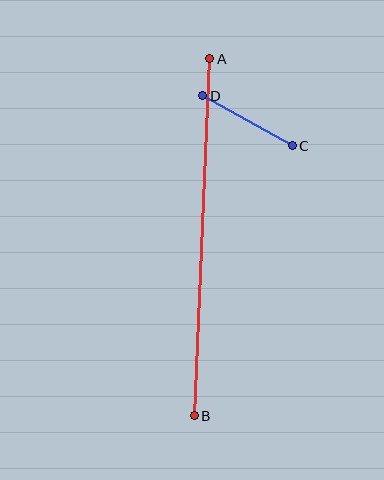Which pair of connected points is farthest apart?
Points A and B are farthest apart.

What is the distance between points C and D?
The distance is approximately 103 pixels.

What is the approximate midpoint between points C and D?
The midpoint is at approximately (247, 121) pixels.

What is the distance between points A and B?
The distance is approximately 357 pixels.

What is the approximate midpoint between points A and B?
The midpoint is at approximately (202, 237) pixels.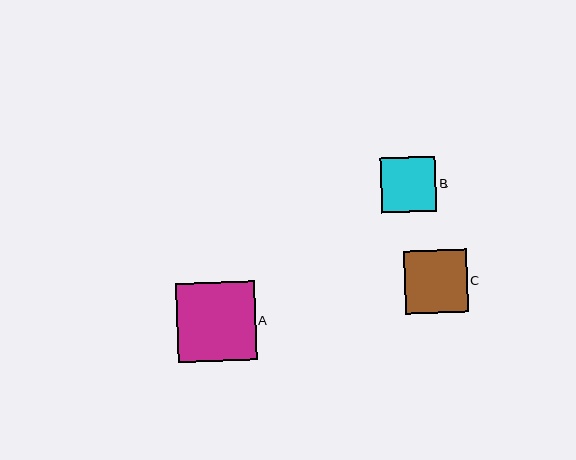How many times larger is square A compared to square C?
Square A is approximately 1.3 times the size of square C.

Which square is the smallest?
Square B is the smallest with a size of approximately 55 pixels.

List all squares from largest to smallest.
From largest to smallest: A, C, B.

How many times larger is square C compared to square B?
Square C is approximately 1.1 times the size of square B.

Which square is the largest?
Square A is the largest with a size of approximately 79 pixels.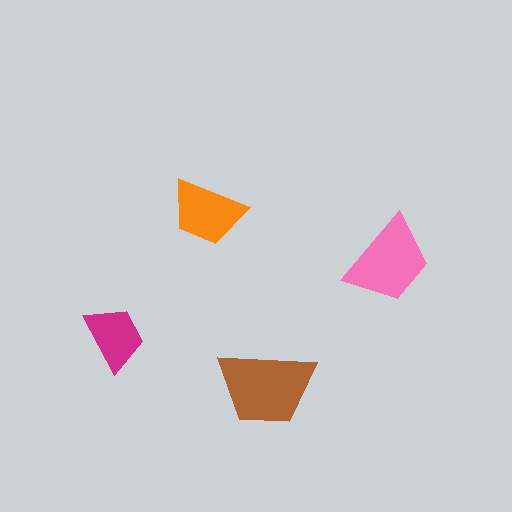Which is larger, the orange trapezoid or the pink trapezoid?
The pink one.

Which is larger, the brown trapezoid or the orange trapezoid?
The brown one.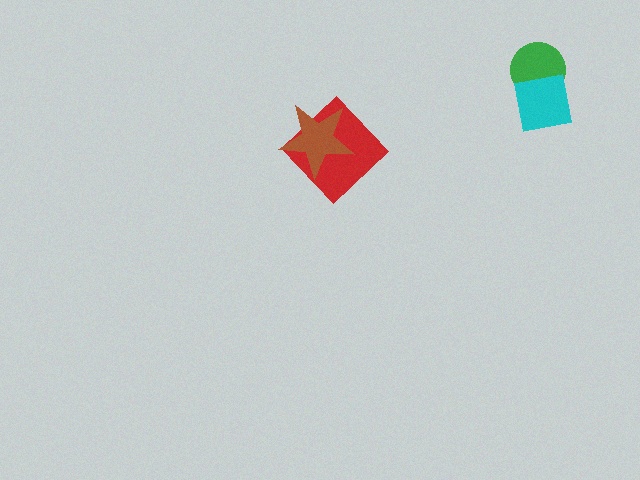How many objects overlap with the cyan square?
1 object overlaps with the cyan square.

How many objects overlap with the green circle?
1 object overlaps with the green circle.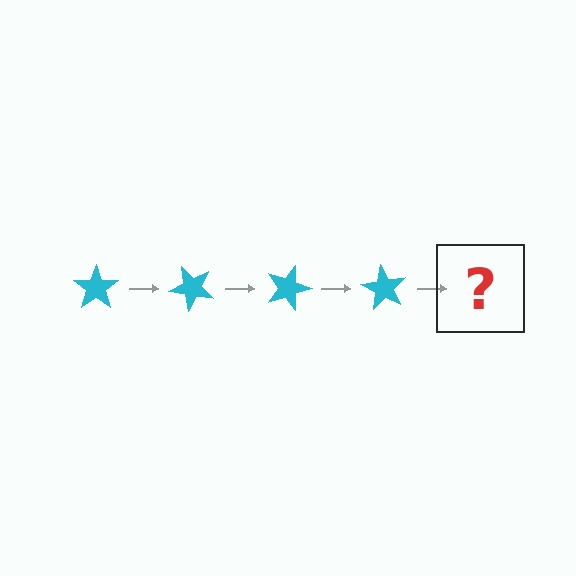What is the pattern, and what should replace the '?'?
The pattern is that the star rotates 45 degrees each step. The '?' should be a cyan star rotated 180 degrees.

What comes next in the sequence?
The next element should be a cyan star rotated 180 degrees.